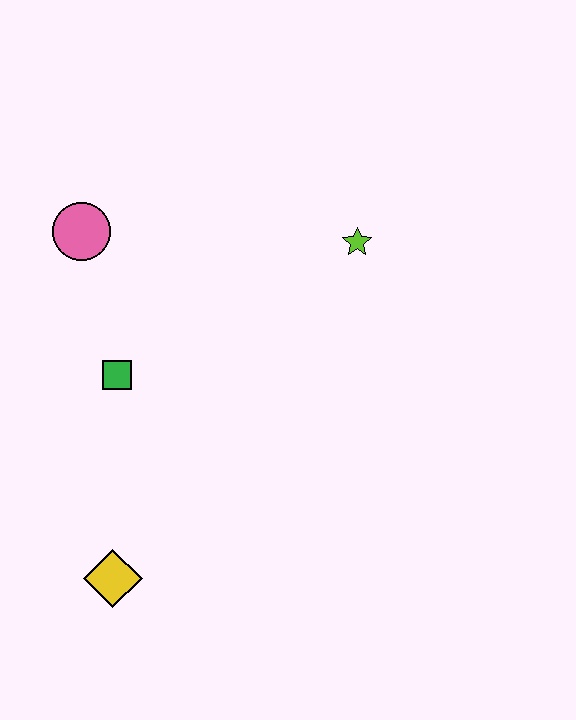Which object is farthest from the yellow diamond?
The lime star is farthest from the yellow diamond.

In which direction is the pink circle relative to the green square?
The pink circle is above the green square.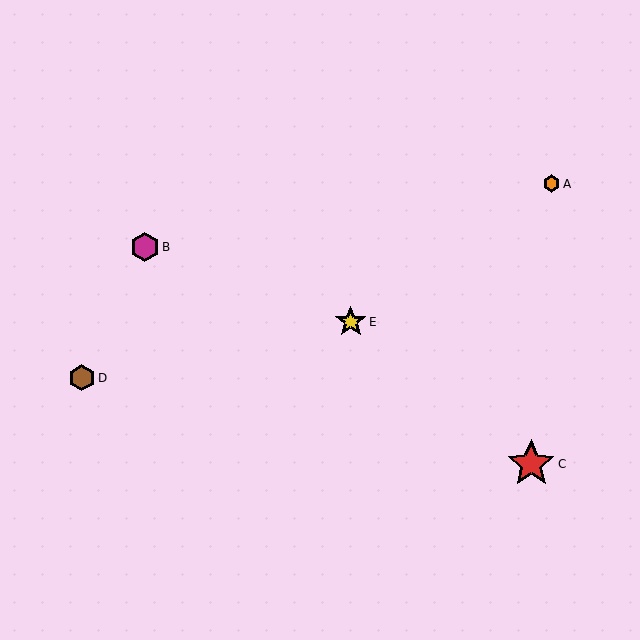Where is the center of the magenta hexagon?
The center of the magenta hexagon is at (145, 247).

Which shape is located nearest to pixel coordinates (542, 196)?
The orange hexagon (labeled A) at (552, 184) is nearest to that location.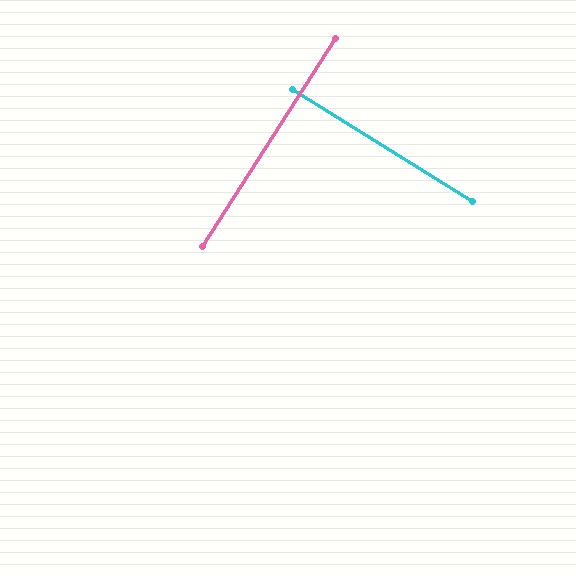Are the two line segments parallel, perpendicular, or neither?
Perpendicular — they meet at approximately 89°.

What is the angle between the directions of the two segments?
Approximately 89 degrees.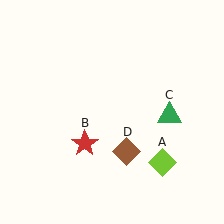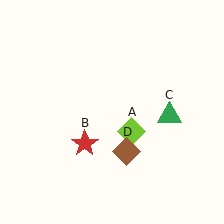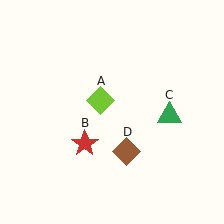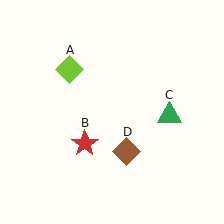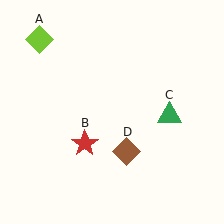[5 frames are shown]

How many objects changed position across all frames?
1 object changed position: lime diamond (object A).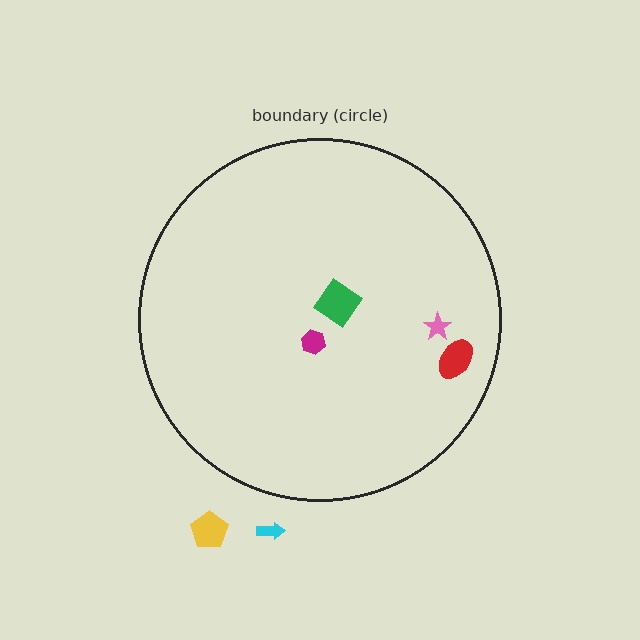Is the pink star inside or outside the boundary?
Inside.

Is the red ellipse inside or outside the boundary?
Inside.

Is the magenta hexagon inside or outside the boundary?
Inside.